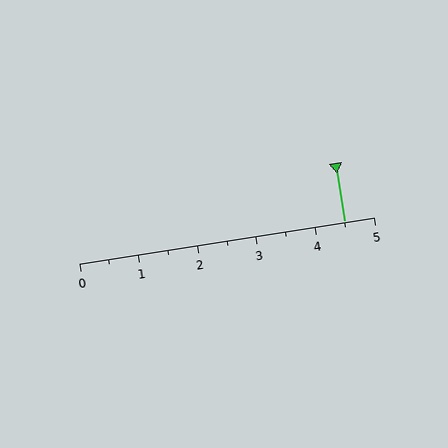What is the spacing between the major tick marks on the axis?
The major ticks are spaced 1 apart.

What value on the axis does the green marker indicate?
The marker indicates approximately 4.5.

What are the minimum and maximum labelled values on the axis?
The axis runs from 0 to 5.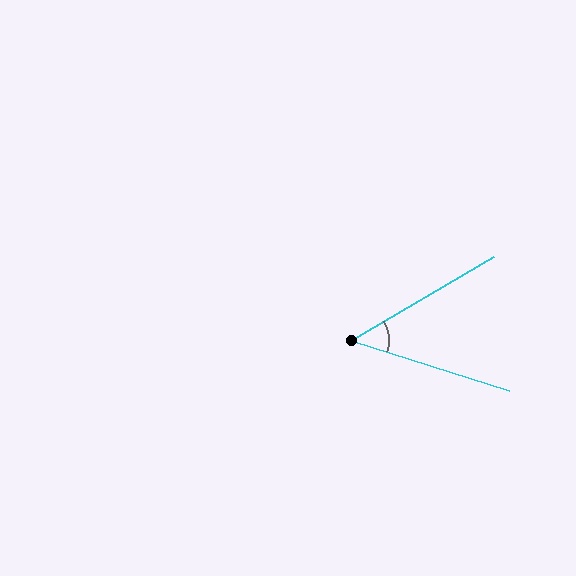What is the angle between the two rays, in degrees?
Approximately 48 degrees.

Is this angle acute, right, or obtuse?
It is acute.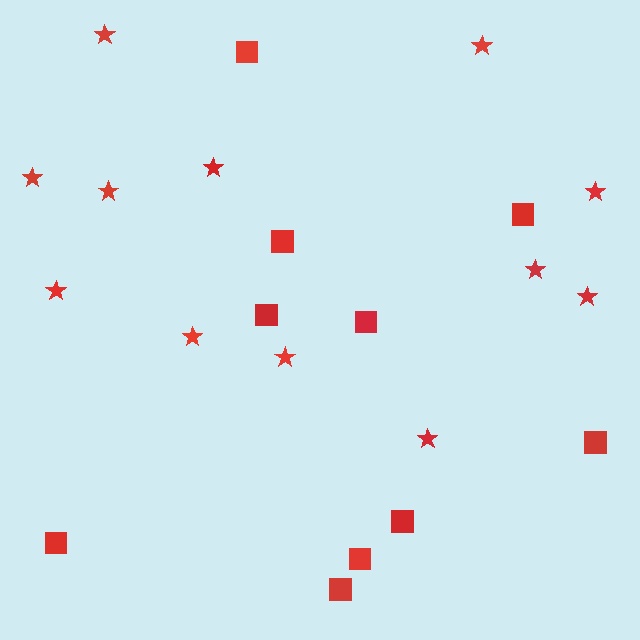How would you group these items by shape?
There are 2 groups: one group of squares (10) and one group of stars (12).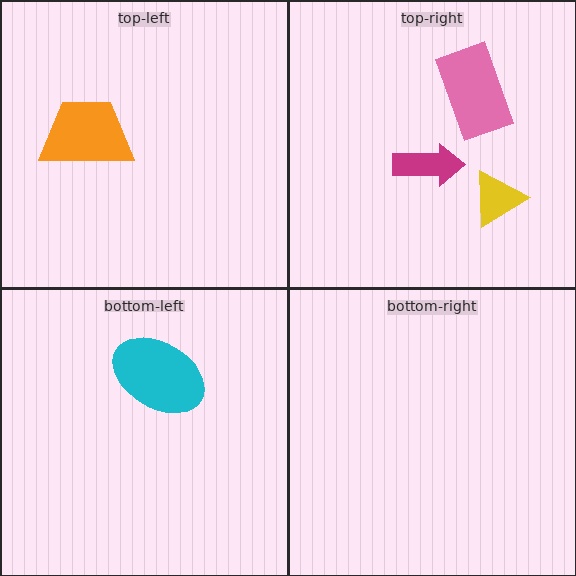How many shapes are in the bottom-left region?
1.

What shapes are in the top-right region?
The yellow triangle, the magenta arrow, the pink rectangle.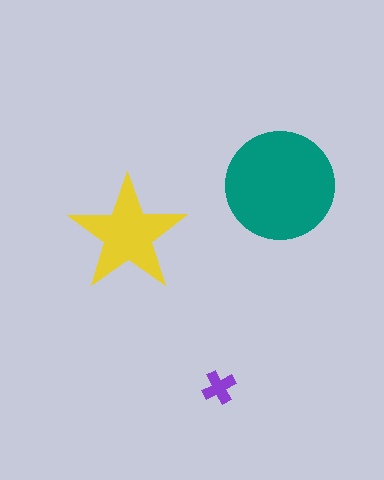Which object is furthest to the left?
The yellow star is leftmost.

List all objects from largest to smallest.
The teal circle, the yellow star, the purple cross.